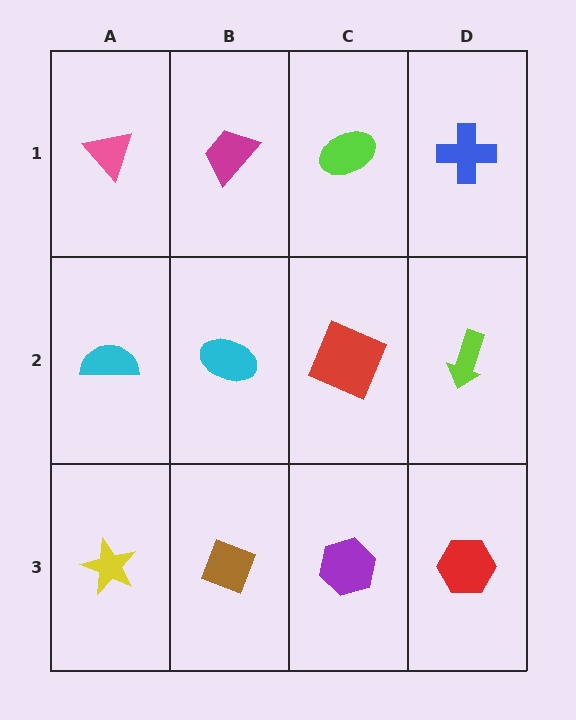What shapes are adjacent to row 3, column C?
A red square (row 2, column C), a brown diamond (row 3, column B), a red hexagon (row 3, column D).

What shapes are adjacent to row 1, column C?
A red square (row 2, column C), a magenta trapezoid (row 1, column B), a blue cross (row 1, column D).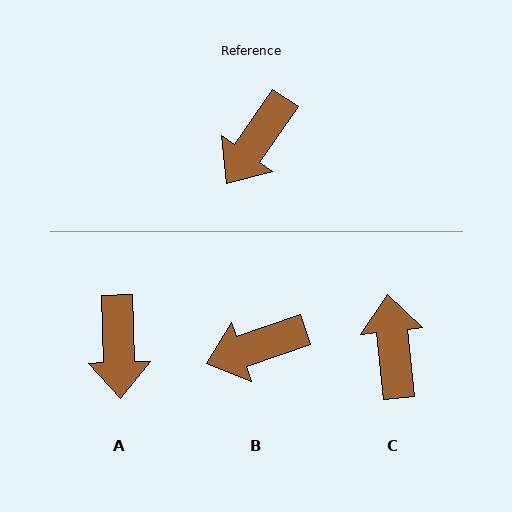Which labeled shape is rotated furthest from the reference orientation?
C, about 139 degrees away.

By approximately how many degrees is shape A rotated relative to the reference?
Approximately 37 degrees counter-clockwise.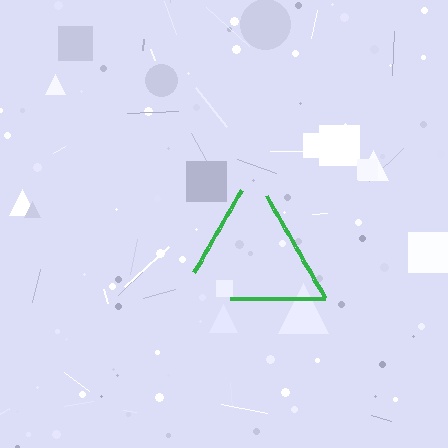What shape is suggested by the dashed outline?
The dashed outline suggests a triangle.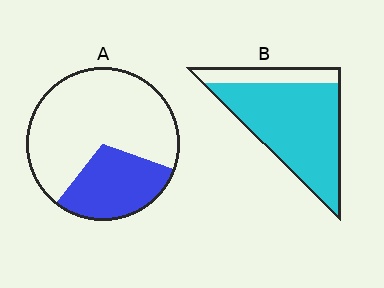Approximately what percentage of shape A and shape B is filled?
A is approximately 30% and B is approximately 80%.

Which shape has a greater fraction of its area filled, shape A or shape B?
Shape B.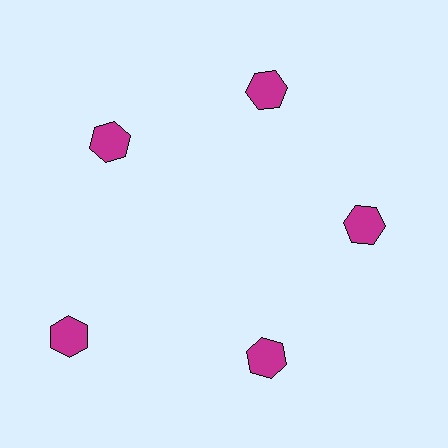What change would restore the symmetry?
The symmetry would be restored by moving it inward, back onto the ring so that all 5 hexagons sit at equal angles and equal distance from the center.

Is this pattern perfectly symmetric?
No. The 5 magenta hexagons are arranged in a ring, but one element near the 8 o'clock position is pushed outward from the center, breaking the 5-fold rotational symmetry.